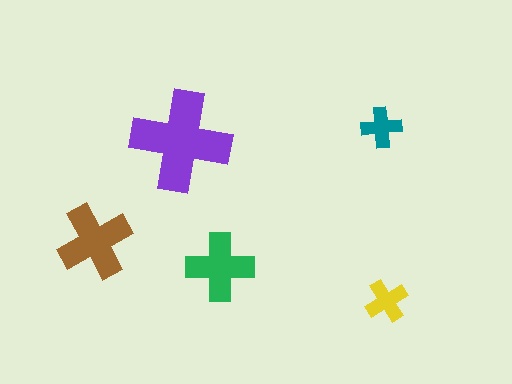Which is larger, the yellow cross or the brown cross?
The brown one.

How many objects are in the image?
There are 5 objects in the image.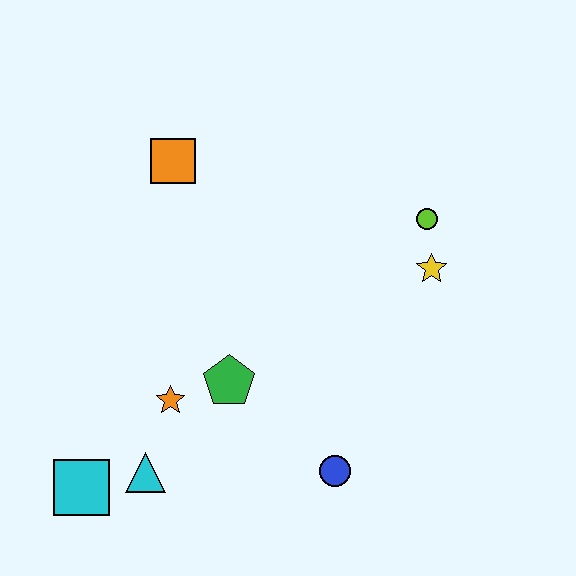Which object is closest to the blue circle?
The green pentagon is closest to the blue circle.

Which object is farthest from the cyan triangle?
The lime circle is farthest from the cyan triangle.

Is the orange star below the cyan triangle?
No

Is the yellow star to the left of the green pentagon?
No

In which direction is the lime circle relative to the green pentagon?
The lime circle is to the right of the green pentagon.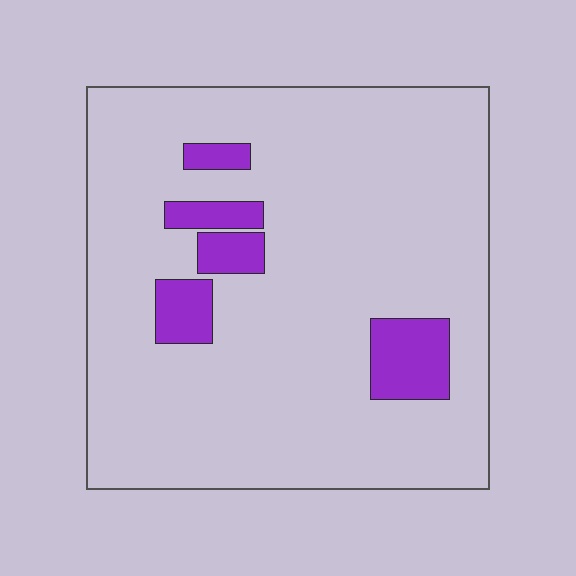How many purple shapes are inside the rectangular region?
5.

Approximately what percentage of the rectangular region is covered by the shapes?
Approximately 10%.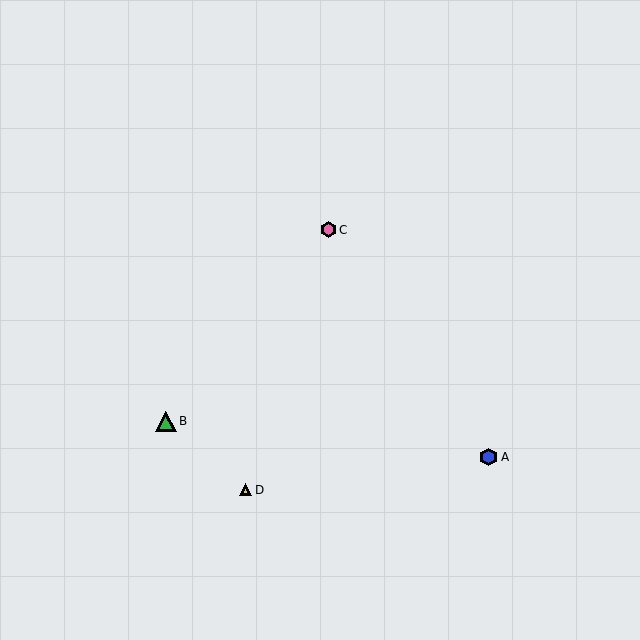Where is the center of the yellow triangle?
The center of the yellow triangle is at (246, 490).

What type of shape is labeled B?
Shape B is a green triangle.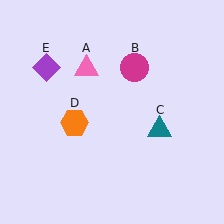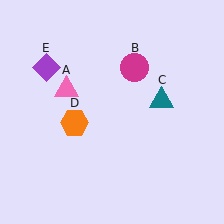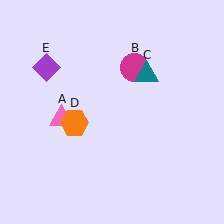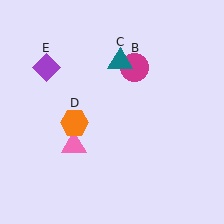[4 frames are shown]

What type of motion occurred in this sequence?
The pink triangle (object A), teal triangle (object C) rotated counterclockwise around the center of the scene.